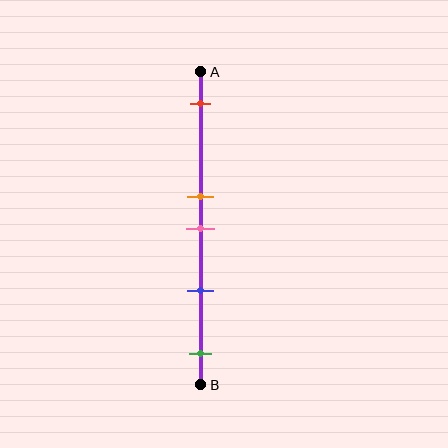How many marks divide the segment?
There are 5 marks dividing the segment.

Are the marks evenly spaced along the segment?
No, the marks are not evenly spaced.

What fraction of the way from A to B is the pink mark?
The pink mark is approximately 50% (0.5) of the way from A to B.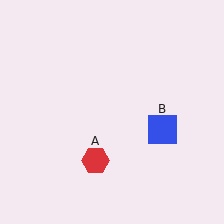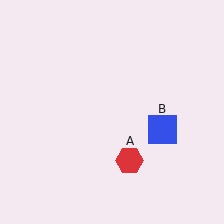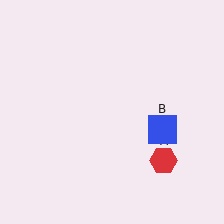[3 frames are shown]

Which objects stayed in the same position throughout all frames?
Blue square (object B) remained stationary.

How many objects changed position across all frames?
1 object changed position: red hexagon (object A).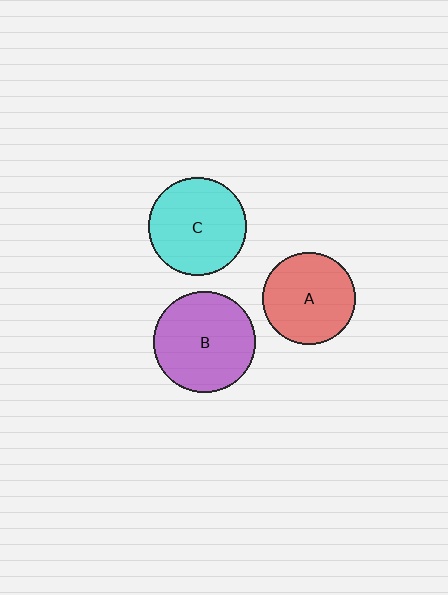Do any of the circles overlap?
No, none of the circles overlap.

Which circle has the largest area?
Circle B (purple).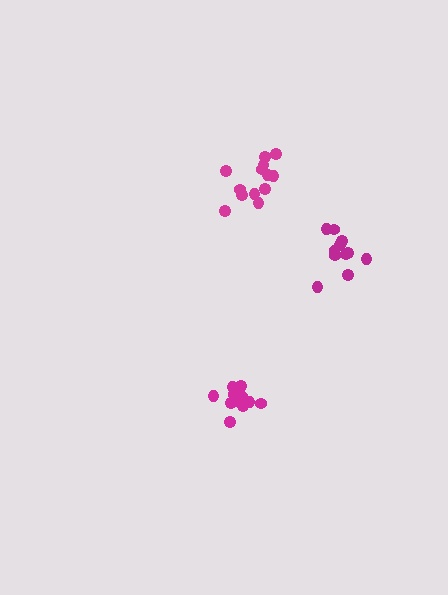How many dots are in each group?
Group 1: 13 dots, Group 2: 13 dots, Group 3: 11 dots (37 total).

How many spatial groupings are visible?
There are 3 spatial groupings.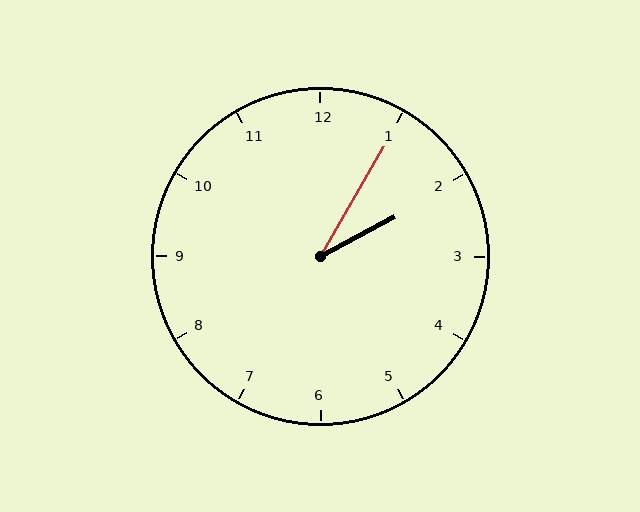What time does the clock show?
2:05.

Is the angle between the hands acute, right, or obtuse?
It is acute.